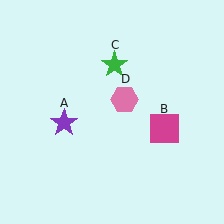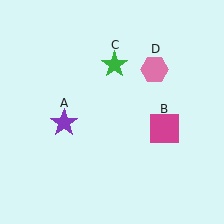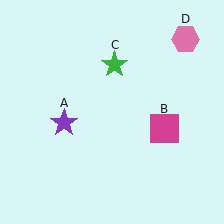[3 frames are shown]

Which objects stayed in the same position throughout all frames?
Purple star (object A) and magenta square (object B) and green star (object C) remained stationary.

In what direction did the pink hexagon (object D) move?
The pink hexagon (object D) moved up and to the right.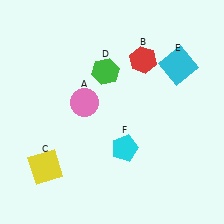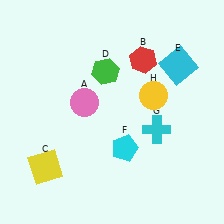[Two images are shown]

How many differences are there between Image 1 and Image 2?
There are 2 differences between the two images.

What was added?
A cyan cross (G), a yellow circle (H) were added in Image 2.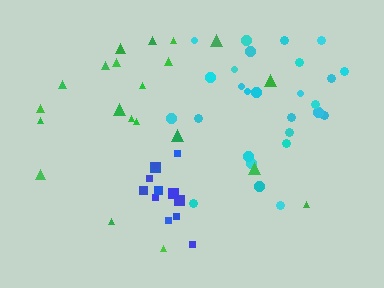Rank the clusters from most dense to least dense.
blue, cyan, green.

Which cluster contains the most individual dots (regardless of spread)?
Cyan (27).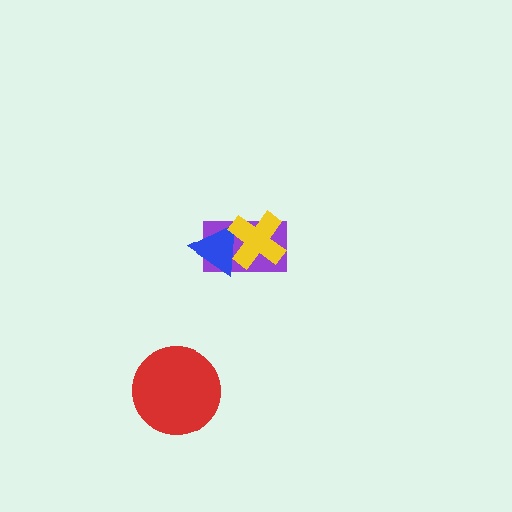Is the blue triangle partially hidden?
Yes, it is partially covered by another shape.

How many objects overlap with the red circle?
0 objects overlap with the red circle.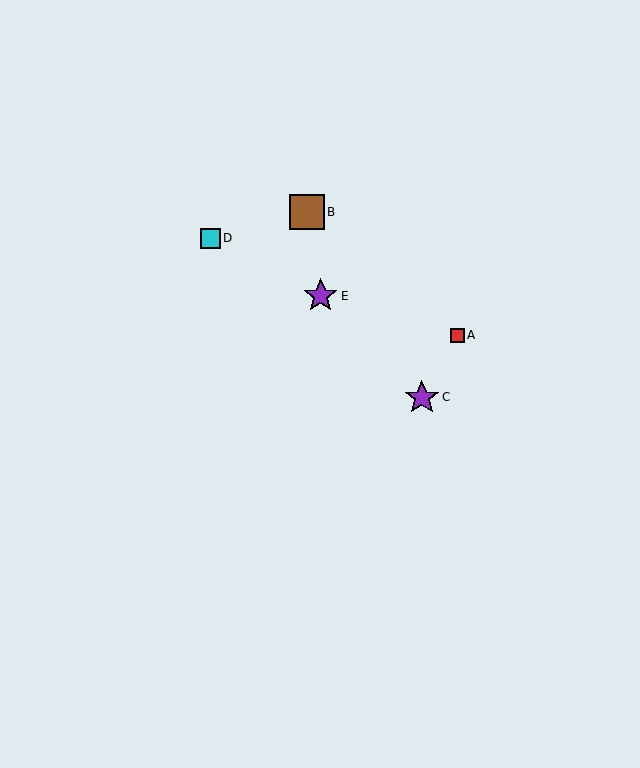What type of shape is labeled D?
Shape D is a cyan square.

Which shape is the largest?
The brown square (labeled B) is the largest.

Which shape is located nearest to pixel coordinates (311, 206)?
The brown square (labeled B) at (307, 212) is nearest to that location.